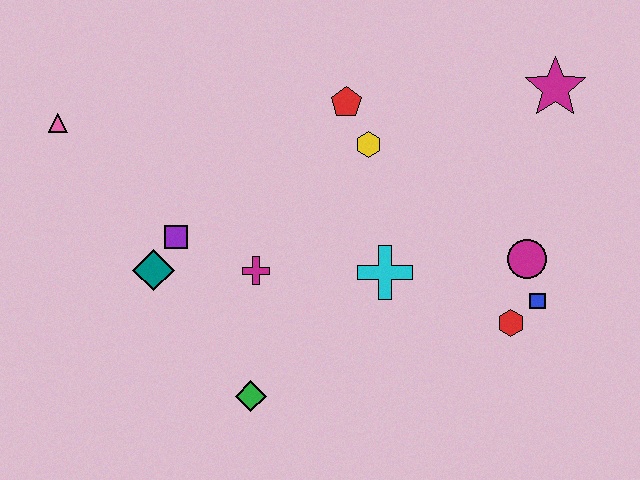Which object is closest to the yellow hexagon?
The red pentagon is closest to the yellow hexagon.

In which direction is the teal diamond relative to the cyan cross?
The teal diamond is to the left of the cyan cross.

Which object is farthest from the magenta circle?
The pink triangle is farthest from the magenta circle.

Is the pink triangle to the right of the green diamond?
No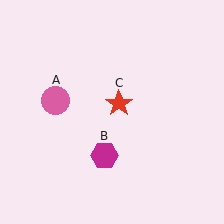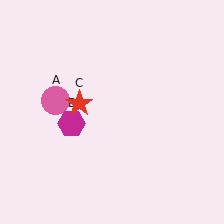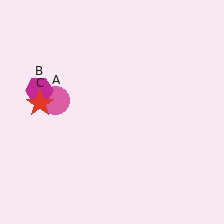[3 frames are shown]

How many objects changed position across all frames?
2 objects changed position: magenta hexagon (object B), red star (object C).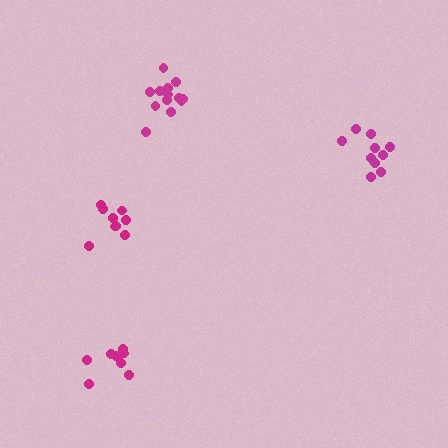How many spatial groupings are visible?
There are 4 spatial groupings.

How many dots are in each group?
Group 1: 9 dots, Group 2: 13 dots, Group 3: 9 dots, Group 4: 10 dots (41 total).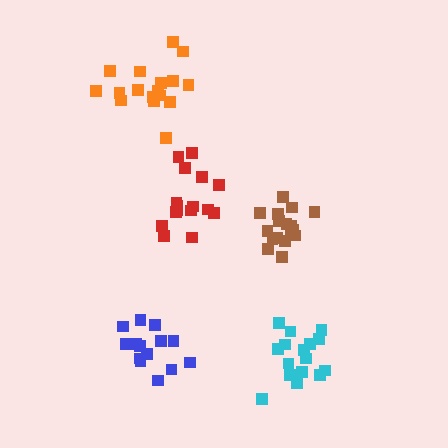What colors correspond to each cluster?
The clusters are colored: blue, orange, brown, cyan, red.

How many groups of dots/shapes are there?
There are 5 groups.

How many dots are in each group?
Group 1: 14 dots, Group 2: 17 dots, Group 3: 17 dots, Group 4: 16 dots, Group 5: 16 dots (80 total).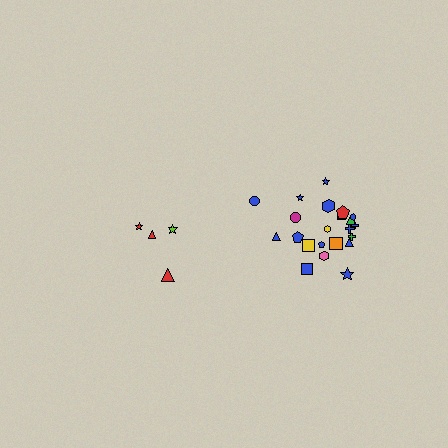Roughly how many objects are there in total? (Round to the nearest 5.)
Roughly 25 objects in total.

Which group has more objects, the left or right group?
The right group.